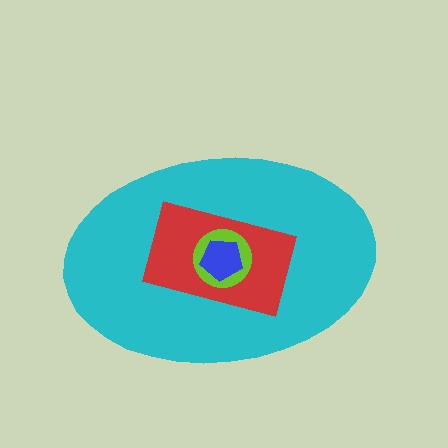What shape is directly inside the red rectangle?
The lime circle.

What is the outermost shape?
The cyan ellipse.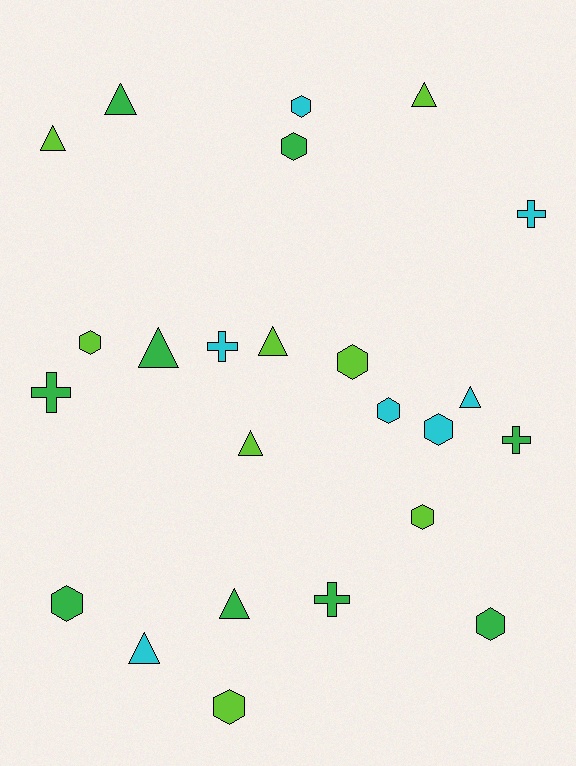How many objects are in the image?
There are 24 objects.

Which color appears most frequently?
Green, with 9 objects.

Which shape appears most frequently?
Hexagon, with 10 objects.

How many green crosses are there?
There are 3 green crosses.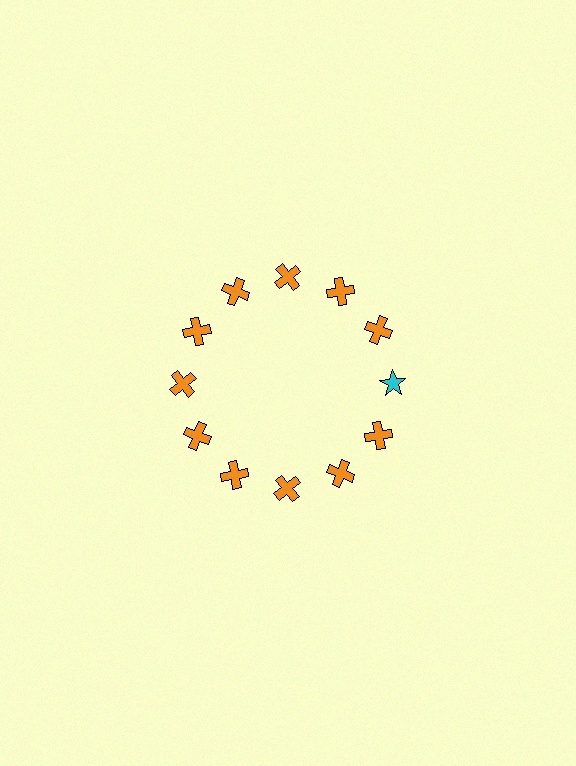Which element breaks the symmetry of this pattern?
The cyan star at roughly the 3 o'clock position breaks the symmetry. All other shapes are orange crosses.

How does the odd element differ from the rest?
It differs in both color (cyan instead of orange) and shape (star instead of cross).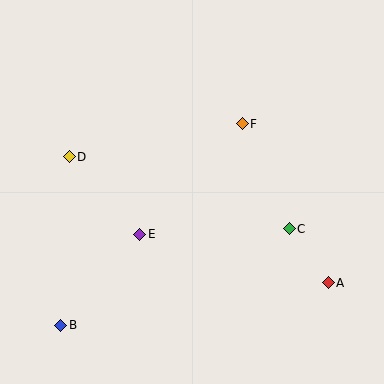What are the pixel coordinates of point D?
Point D is at (69, 157).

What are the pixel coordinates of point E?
Point E is at (140, 234).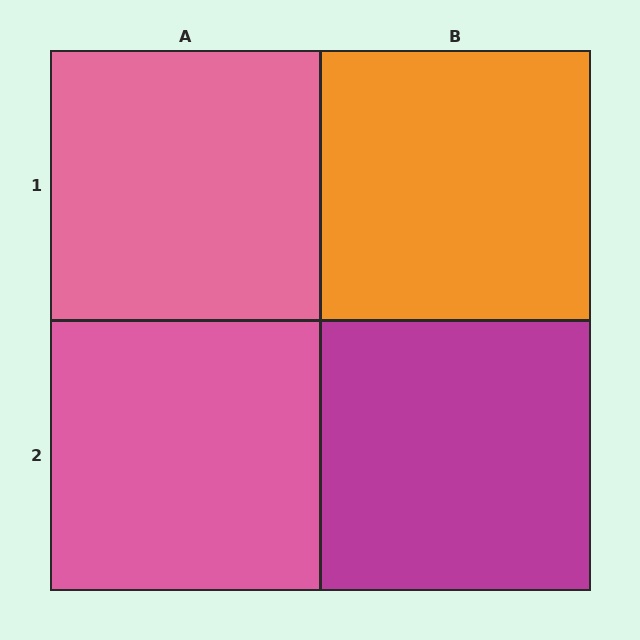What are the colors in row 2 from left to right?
Pink, magenta.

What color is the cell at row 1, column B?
Orange.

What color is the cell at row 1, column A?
Pink.